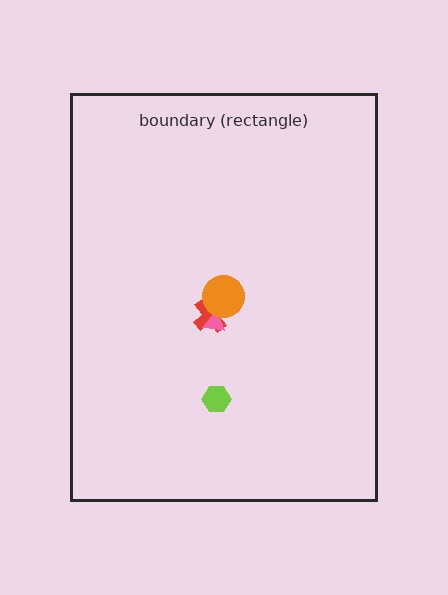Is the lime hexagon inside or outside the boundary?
Inside.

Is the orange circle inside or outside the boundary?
Inside.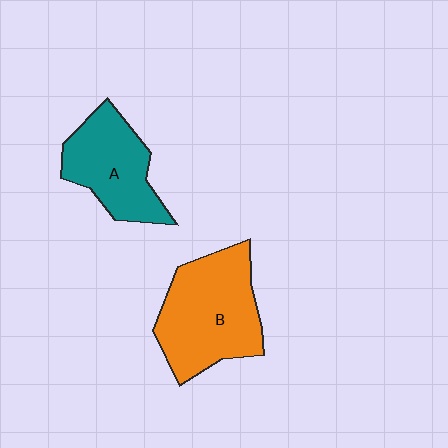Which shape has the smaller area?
Shape A (teal).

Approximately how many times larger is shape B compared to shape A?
Approximately 1.3 times.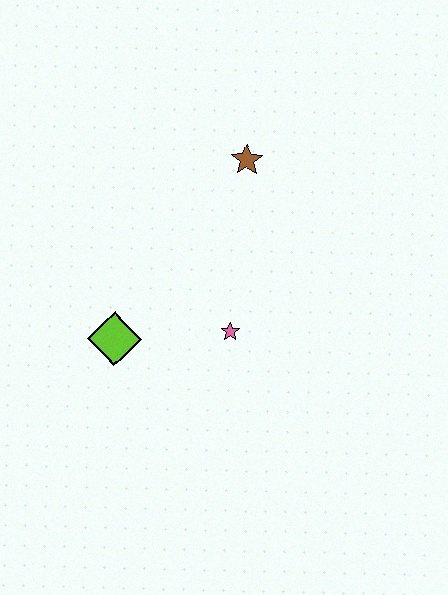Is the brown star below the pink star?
No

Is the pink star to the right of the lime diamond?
Yes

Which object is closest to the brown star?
The pink star is closest to the brown star.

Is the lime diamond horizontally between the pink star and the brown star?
No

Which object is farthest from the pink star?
The brown star is farthest from the pink star.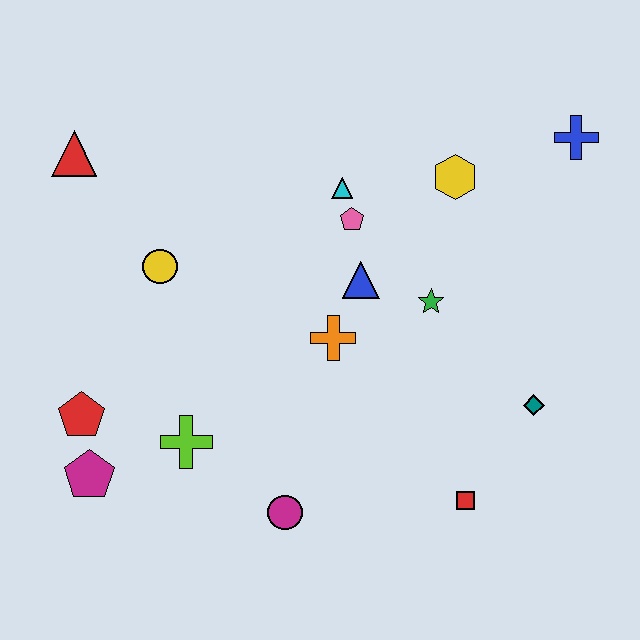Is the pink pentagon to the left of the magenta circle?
No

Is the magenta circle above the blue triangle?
No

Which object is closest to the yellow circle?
The red triangle is closest to the yellow circle.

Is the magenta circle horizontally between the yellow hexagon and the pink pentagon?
No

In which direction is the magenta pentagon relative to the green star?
The magenta pentagon is to the left of the green star.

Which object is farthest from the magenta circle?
The blue cross is farthest from the magenta circle.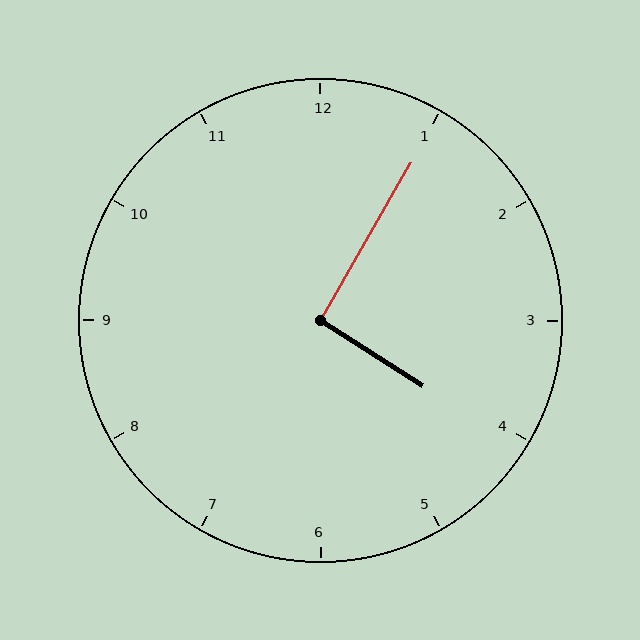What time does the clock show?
4:05.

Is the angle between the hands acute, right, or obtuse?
It is right.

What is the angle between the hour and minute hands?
Approximately 92 degrees.